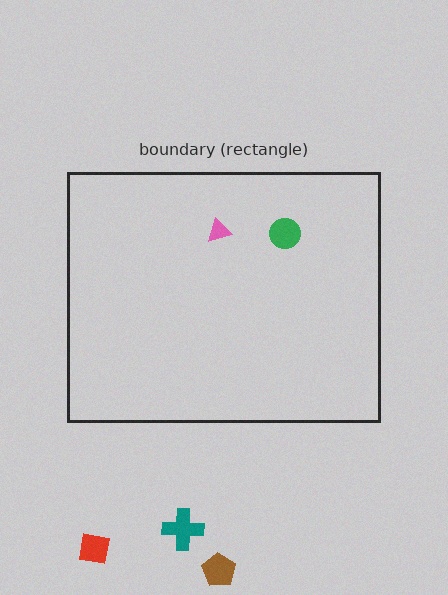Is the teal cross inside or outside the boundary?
Outside.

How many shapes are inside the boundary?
2 inside, 3 outside.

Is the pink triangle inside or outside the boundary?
Inside.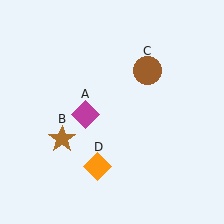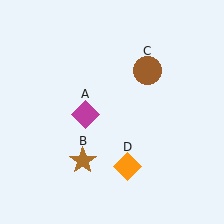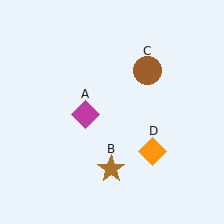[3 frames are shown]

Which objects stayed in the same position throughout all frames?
Magenta diamond (object A) and brown circle (object C) remained stationary.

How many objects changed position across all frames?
2 objects changed position: brown star (object B), orange diamond (object D).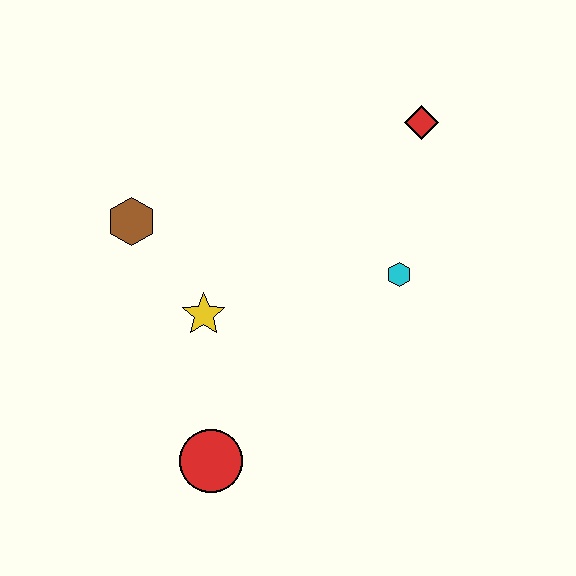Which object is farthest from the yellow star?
The red diamond is farthest from the yellow star.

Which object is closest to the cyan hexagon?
The red diamond is closest to the cyan hexagon.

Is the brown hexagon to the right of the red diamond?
No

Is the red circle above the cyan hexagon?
No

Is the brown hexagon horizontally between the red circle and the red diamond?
No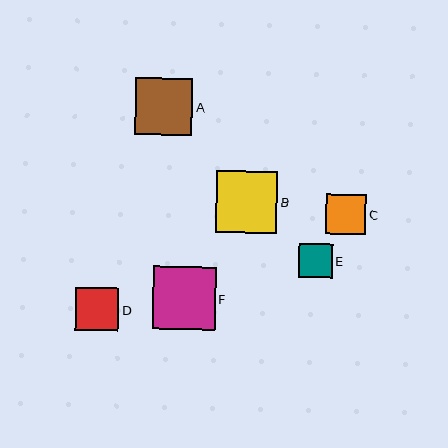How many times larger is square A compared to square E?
Square A is approximately 1.7 times the size of square E.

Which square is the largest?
Square F is the largest with a size of approximately 63 pixels.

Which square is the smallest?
Square E is the smallest with a size of approximately 34 pixels.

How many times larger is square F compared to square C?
Square F is approximately 1.6 times the size of square C.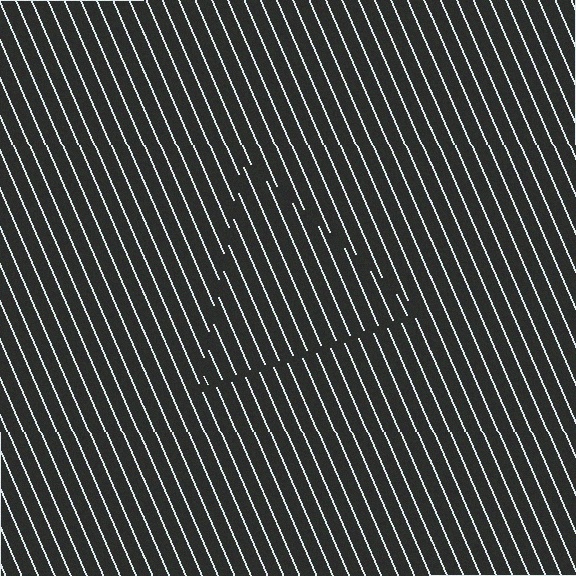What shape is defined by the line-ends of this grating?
An illusory triangle. The interior of the shape contains the same grating, shifted by half a period — the contour is defined by the phase discontinuity where line-ends from the inner and outer gratings abut.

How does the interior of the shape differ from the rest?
The interior of the shape contains the same grating, shifted by half a period — the contour is defined by the phase discontinuity where line-ends from the inner and outer gratings abut.